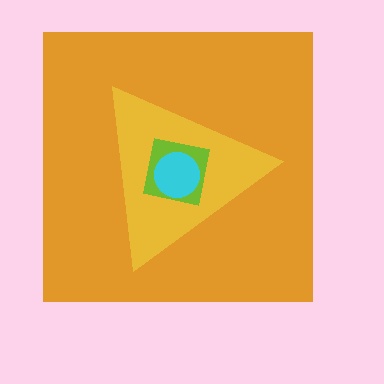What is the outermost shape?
The orange square.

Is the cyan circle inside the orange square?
Yes.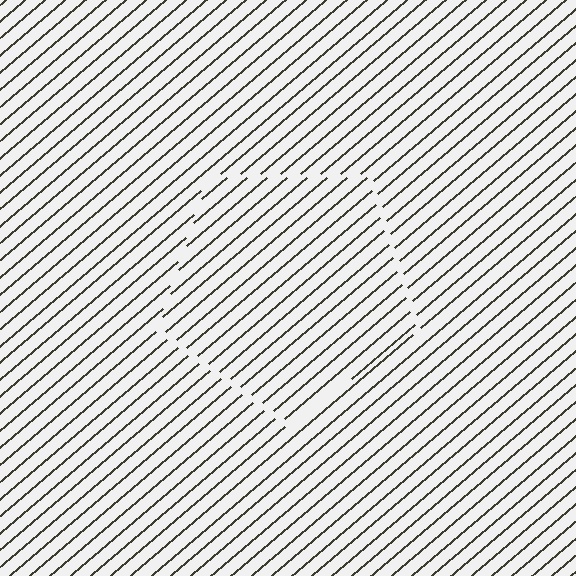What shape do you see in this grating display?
An illusory pentagon. The interior of the shape contains the same grating, shifted by half a period — the contour is defined by the phase discontinuity where line-ends from the inner and outer gratings abut.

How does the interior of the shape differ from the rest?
The interior of the shape contains the same grating, shifted by half a period — the contour is defined by the phase discontinuity where line-ends from the inner and outer gratings abut.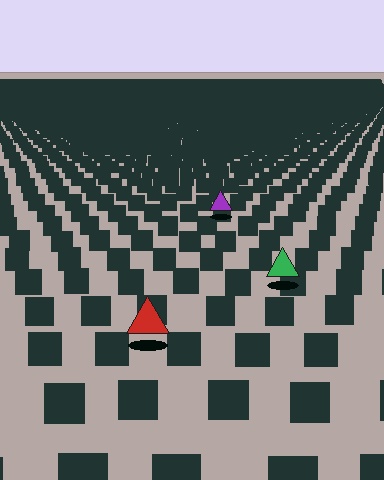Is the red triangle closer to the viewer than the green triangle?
Yes. The red triangle is closer — you can tell from the texture gradient: the ground texture is coarser near it.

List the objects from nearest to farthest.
From nearest to farthest: the red triangle, the green triangle, the purple triangle.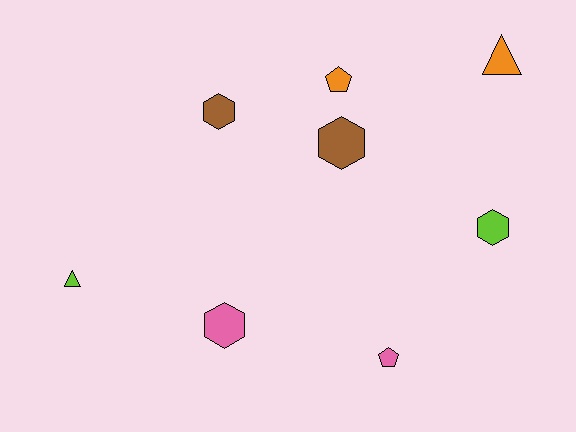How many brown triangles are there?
There are no brown triangles.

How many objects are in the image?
There are 8 objects.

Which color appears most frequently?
Orange, with 2 objects.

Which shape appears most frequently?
Hexagon, with 4 objects.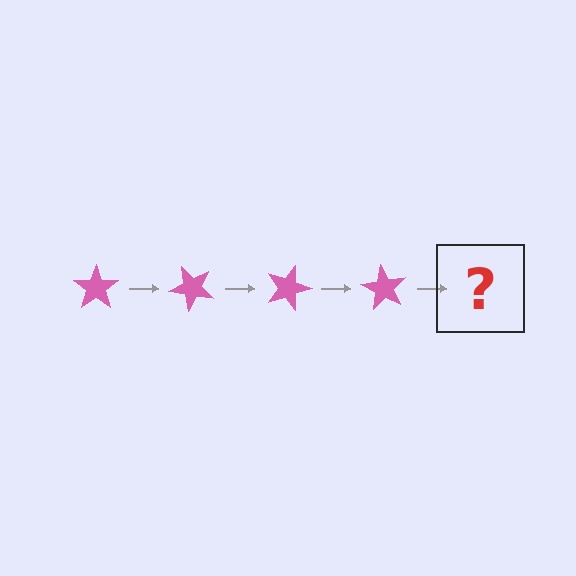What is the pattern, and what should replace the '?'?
The pattern is that the star rotates 45 degrees each step. The '?' should be a pink star rotated 180 degrees.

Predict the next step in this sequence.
The next step is a pink star rotated 180 degrees.